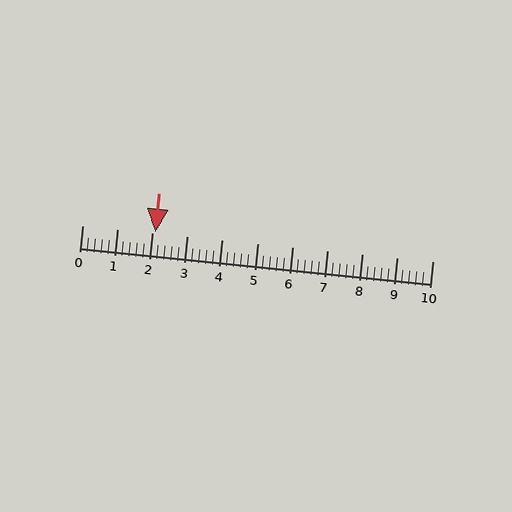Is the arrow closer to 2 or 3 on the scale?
The arrow is closer to 2.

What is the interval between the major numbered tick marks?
The major tick marks are spaced 1 units apart.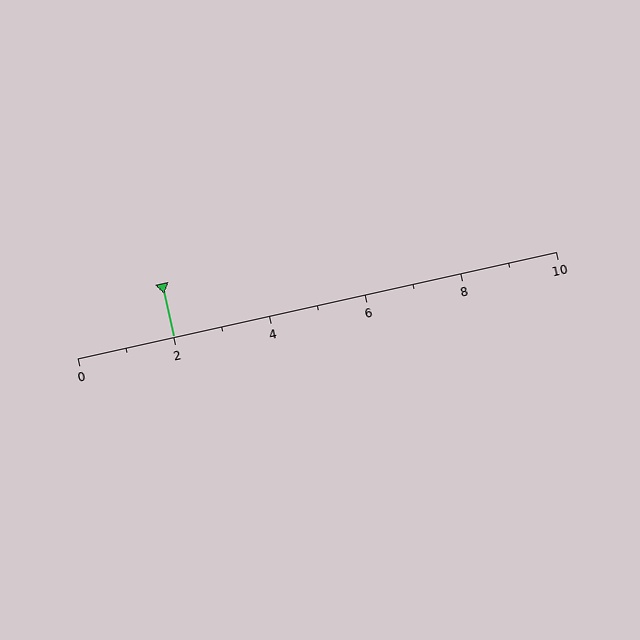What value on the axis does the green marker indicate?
The marker indicates approximately 2.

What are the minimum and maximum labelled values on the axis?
The axis runs from 0 to 10.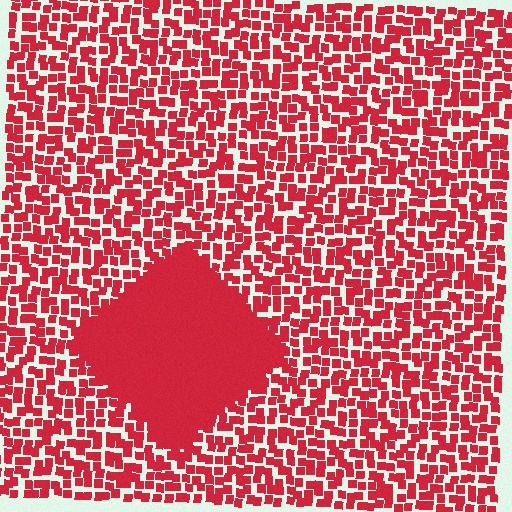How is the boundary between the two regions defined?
The boundary is defined by a change in element density (approximately 2.8x ratio). All elements are the same color, size, and shape.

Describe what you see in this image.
The image contains small red elements arranged at two different densities. A diamond-shaped region is visible where the elements are more densely packed than the surrounding area.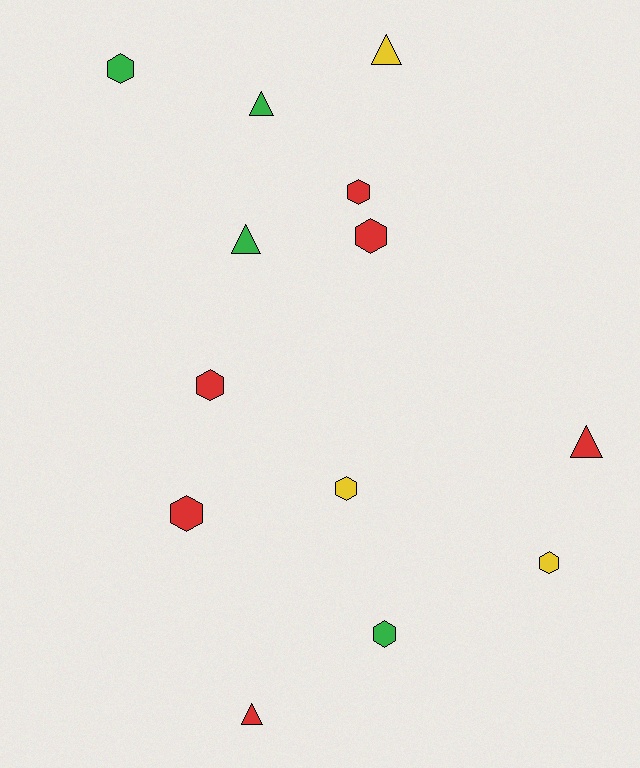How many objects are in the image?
There are 13 objects.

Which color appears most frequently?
Red, with 6 objects.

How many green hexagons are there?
There are 2 green hexagons.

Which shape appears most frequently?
Hexagon, with 8 objects.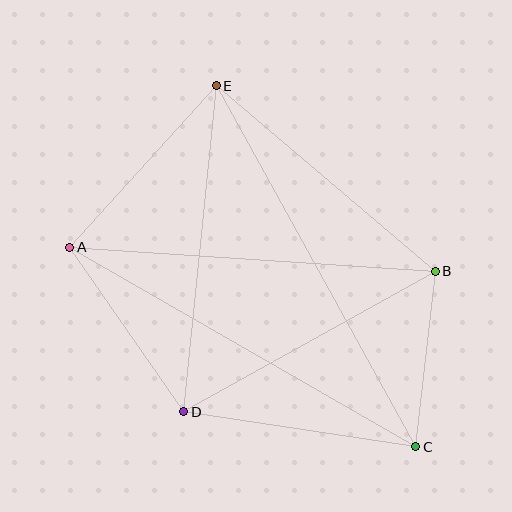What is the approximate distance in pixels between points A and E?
The distance between A and E is approximately 218 pixels.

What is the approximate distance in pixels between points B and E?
The distance between B and E is approximately 287 pixels.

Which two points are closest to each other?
Points B and C are closest to each other.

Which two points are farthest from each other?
Points C and E are farthest from each other.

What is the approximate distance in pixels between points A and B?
The distance between A and B is approximately 366 pixels.